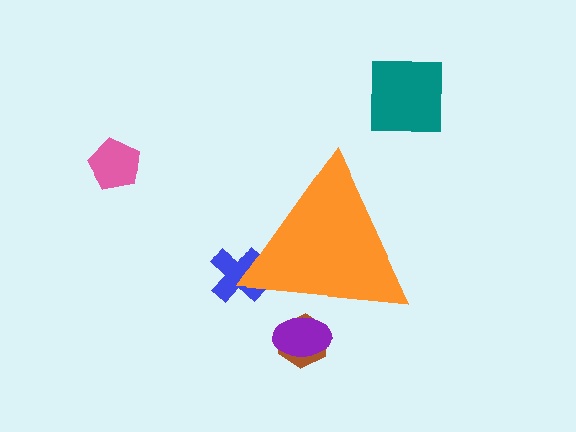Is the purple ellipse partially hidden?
Yes, the purple ellipse is partially hidden behind the orange triangle.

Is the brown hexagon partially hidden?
Yes, the brown hexagon is partially hidden behind the orange triangle.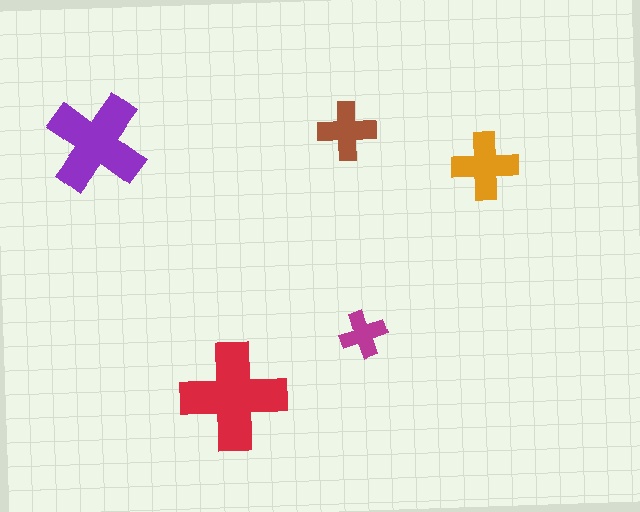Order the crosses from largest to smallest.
the red one, the purple one, the orange one, the brown one, the magenta one.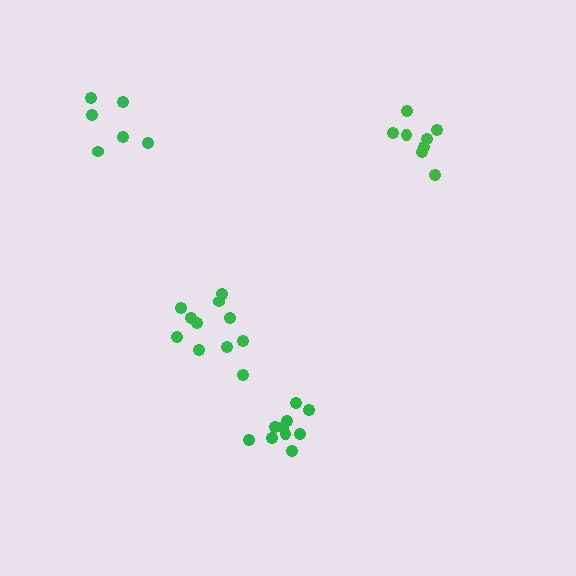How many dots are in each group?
Group 1: 8 dots, Group 2: 11 dots, Group 3: 6 dots, Group 4: 10 dots (35 total).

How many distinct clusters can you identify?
There are 4 distinct clusters.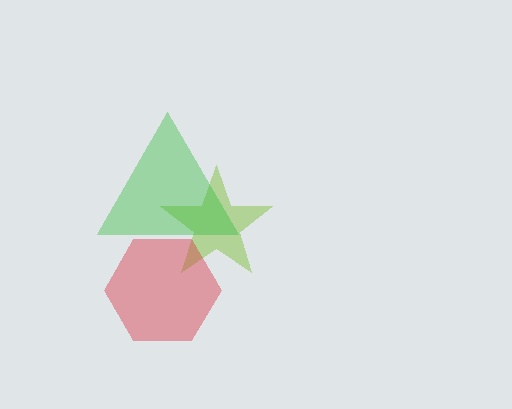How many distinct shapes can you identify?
There are 3 distinct shapes: a lime star, a green triangle, a red hexagon.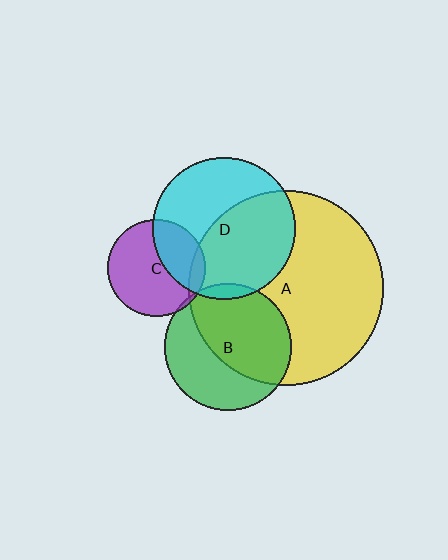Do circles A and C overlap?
Yes.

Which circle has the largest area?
Circle A (yellow).